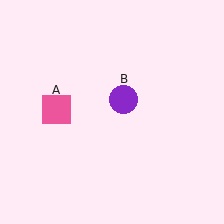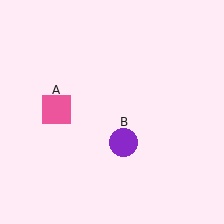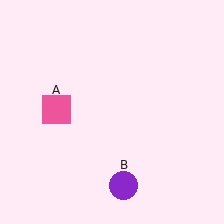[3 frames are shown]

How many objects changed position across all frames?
1 object changed position: purple circle (object B).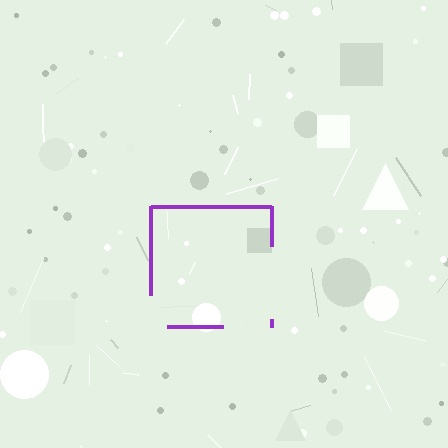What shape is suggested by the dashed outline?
The dashed outline suggests a square.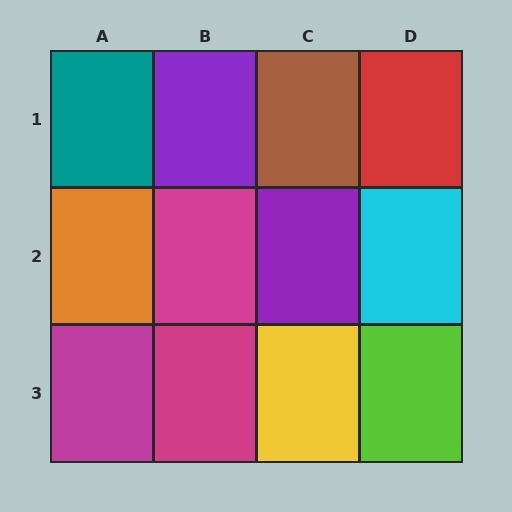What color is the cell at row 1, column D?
Red.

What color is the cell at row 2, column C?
Purple.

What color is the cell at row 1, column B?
Purple.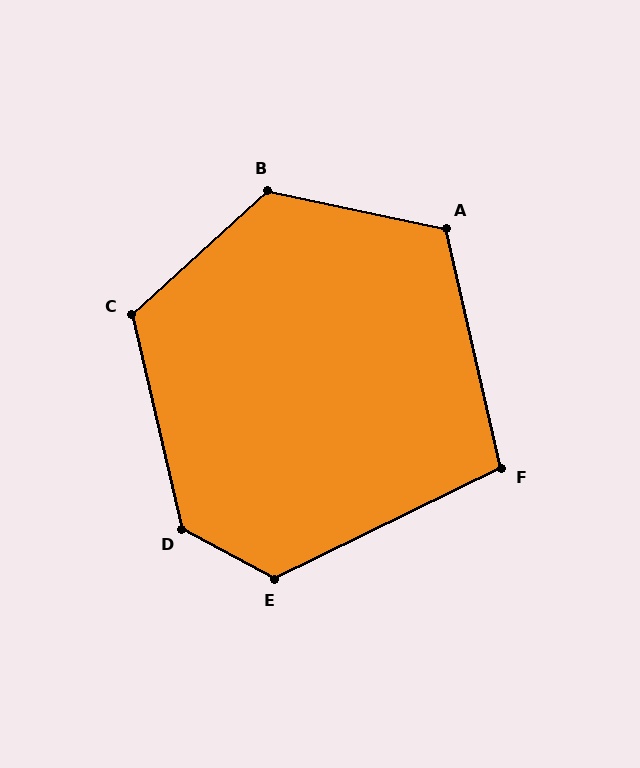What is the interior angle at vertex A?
Approximately 115 degrees (obtuse).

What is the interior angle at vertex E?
Approximately 126 degrees (obtuse).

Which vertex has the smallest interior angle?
F, at approximately 103 degrees.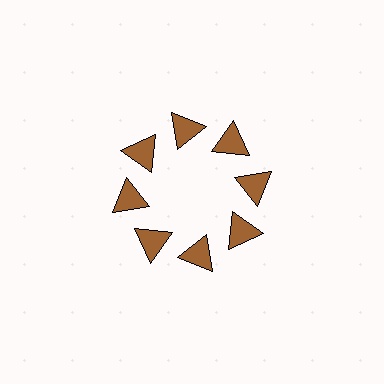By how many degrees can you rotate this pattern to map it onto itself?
The pattern maps onto itself every 45 degrees of rotation.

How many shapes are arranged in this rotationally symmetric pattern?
There are 8 shapes, arranged in 8 groups of 1.